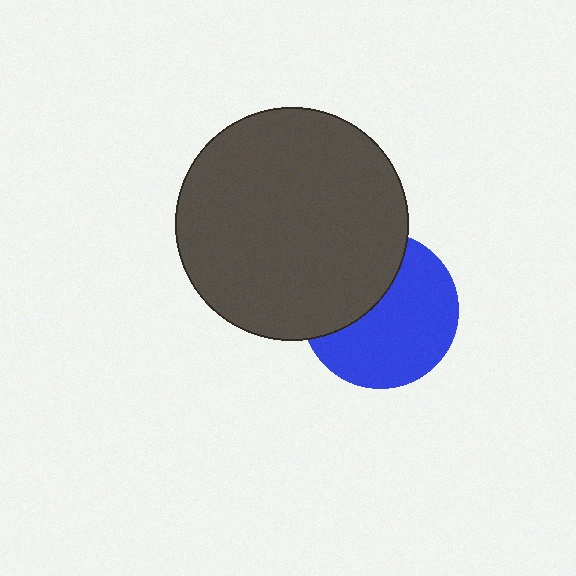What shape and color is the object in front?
The object in front is a dark gray circle.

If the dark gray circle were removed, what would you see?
You would see the complete blue circle.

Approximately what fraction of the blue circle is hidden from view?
Roughly 38% of the blue circle is hidden behind the dark gray circle.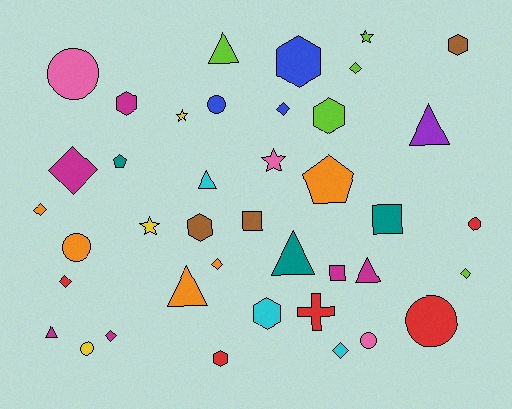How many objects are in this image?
There are 40 objects.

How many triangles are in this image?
There are 7 triangles.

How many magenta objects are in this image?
There are 6 magenta objects.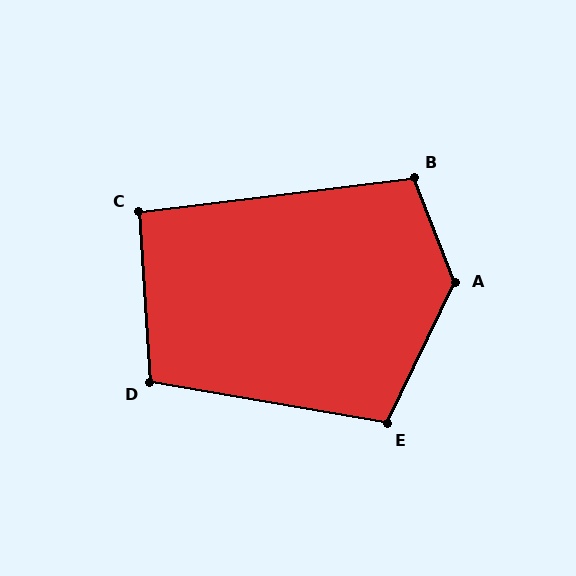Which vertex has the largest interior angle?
A, at approximately 133 degrees.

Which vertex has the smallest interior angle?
C, at approximately 93 degrees.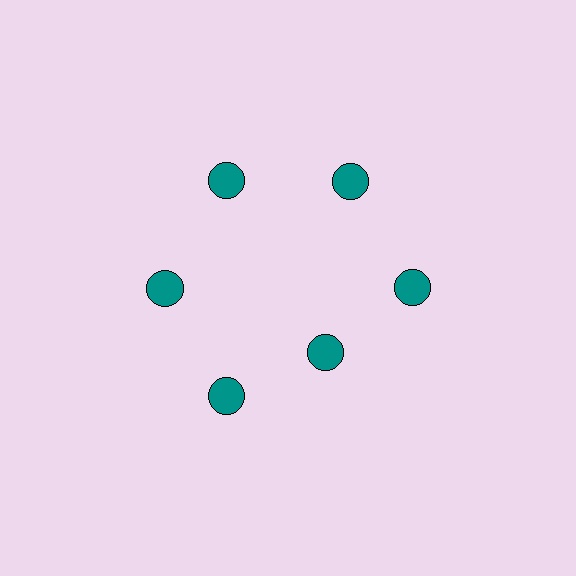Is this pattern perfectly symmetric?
No. The 6 teal circles are arranged in a ring, but one element near the 5 o'clock position is pulled inward toward the center, breaking the 6-fold rotational symmetry.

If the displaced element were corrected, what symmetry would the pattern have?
It would have 6-fold rotational symmetry — the pattern would map onto itself every 60 degrees.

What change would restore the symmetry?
The symmetry would be restored by moving it outward, back onto the ring so that all 6 circles sit at equal angles and equal distance from the center.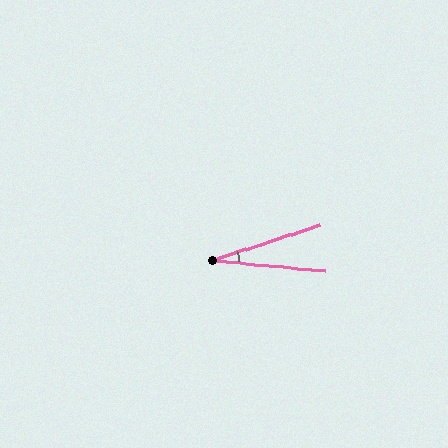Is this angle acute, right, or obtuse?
It is acute.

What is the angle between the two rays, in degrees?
Approximately 23 degrees.